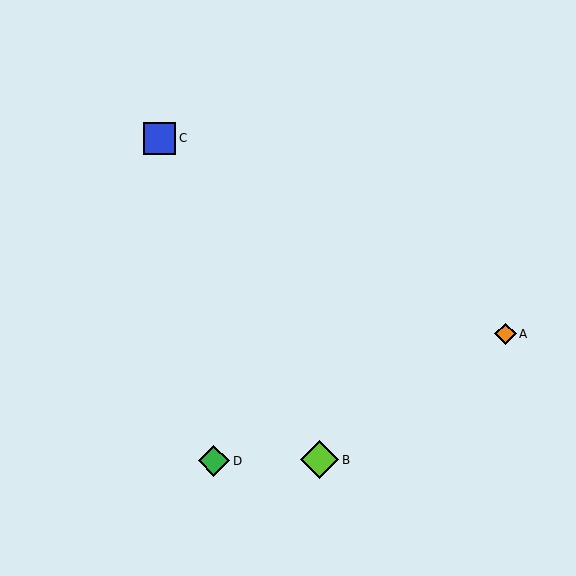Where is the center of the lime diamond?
The center of the lime diamond is at (320, 460).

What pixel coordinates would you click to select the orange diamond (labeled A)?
Click at (506, 334) to select the orange diamond A.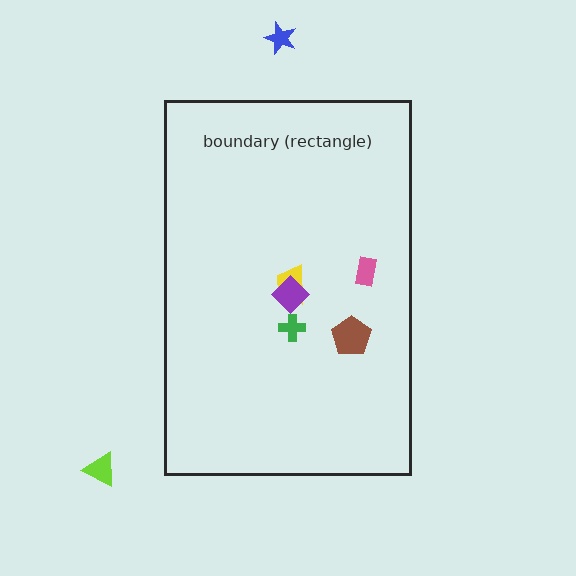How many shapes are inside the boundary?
5 inside, 2 outside.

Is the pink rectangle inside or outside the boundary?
Inside.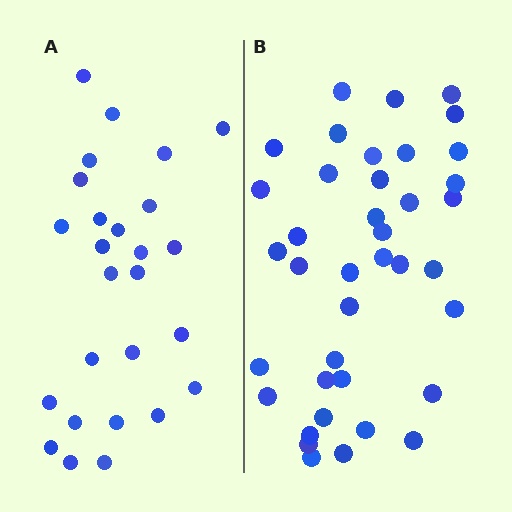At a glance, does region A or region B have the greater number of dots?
Region B (the right region) has more dots.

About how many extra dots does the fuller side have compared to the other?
Region B has approximately 15 more dots than region A.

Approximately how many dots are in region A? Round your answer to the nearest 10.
About 30 dots. (The exact count is 26, which rounds to 30.)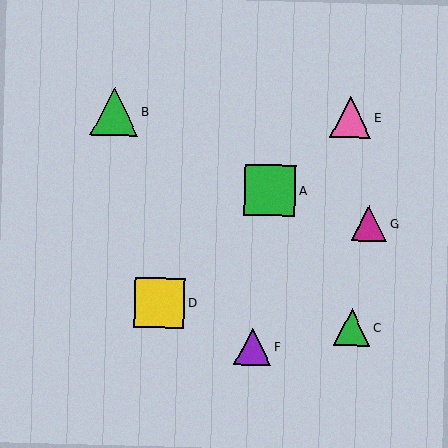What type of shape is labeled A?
Shape A is a green square.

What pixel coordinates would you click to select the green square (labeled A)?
Click at (270, 190) to select the green square A.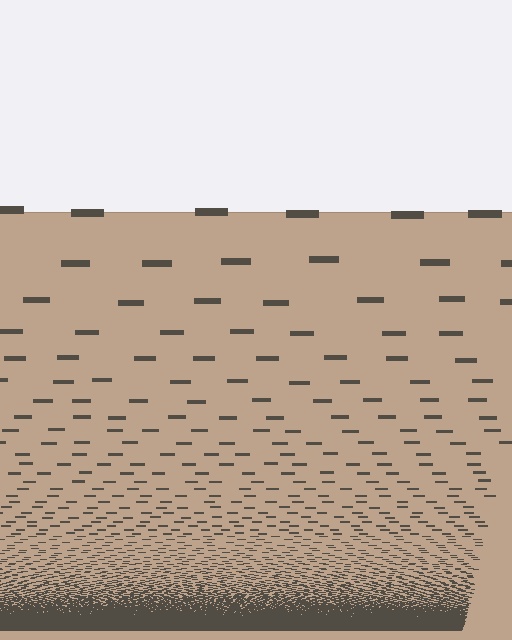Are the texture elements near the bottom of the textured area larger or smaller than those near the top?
Smaller. The gradient is inverted — elements near the bottom are smaller and denser.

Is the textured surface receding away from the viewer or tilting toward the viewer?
The surface appears to tilt toward the viewer. Texture elements get larger and sparser toward the top.